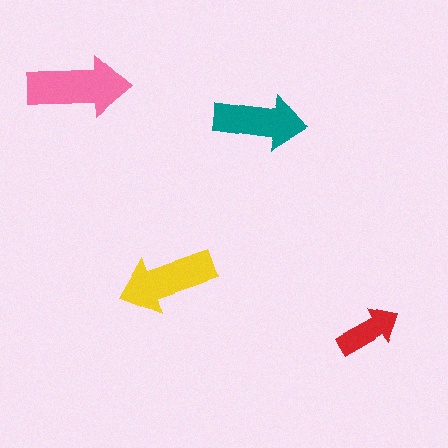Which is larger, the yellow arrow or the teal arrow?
The yellow one.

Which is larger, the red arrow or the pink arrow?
The pink one.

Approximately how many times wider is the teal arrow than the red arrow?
About 1.5 times wider.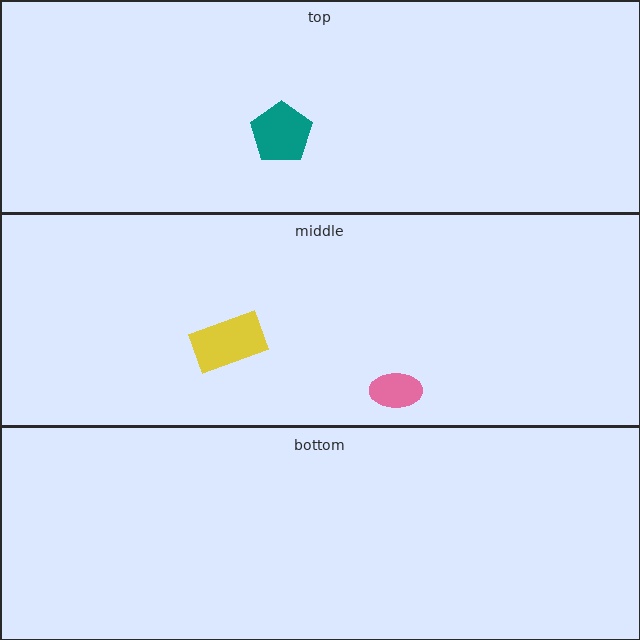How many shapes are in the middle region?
2.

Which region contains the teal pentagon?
The top region.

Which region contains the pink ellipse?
The middle region.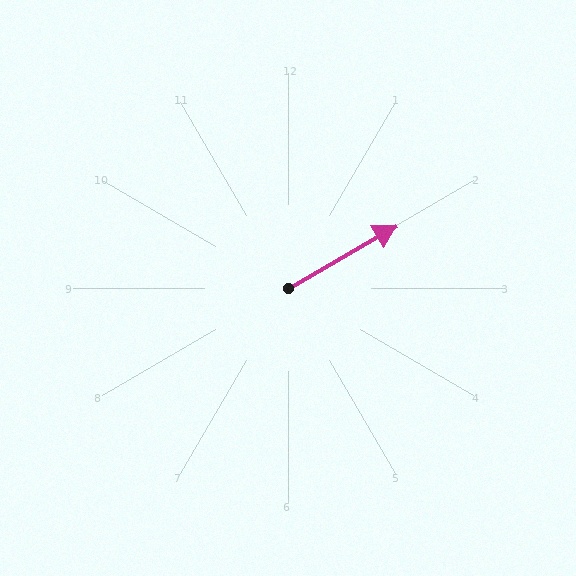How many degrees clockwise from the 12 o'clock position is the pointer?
Approximately 60 degrees.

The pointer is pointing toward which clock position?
Roughly 2 o'clock.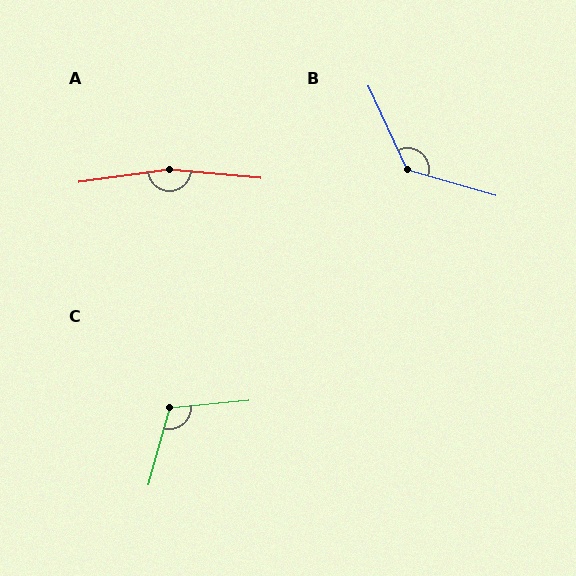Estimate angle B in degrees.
Approximately 131 degrees.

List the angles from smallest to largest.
C (111°), B (131°), A (167°).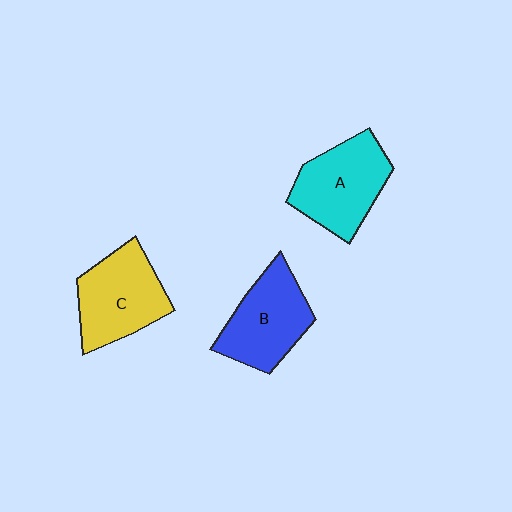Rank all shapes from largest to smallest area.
From largest to smallest: A (cyan), C (yellow), B (blue).